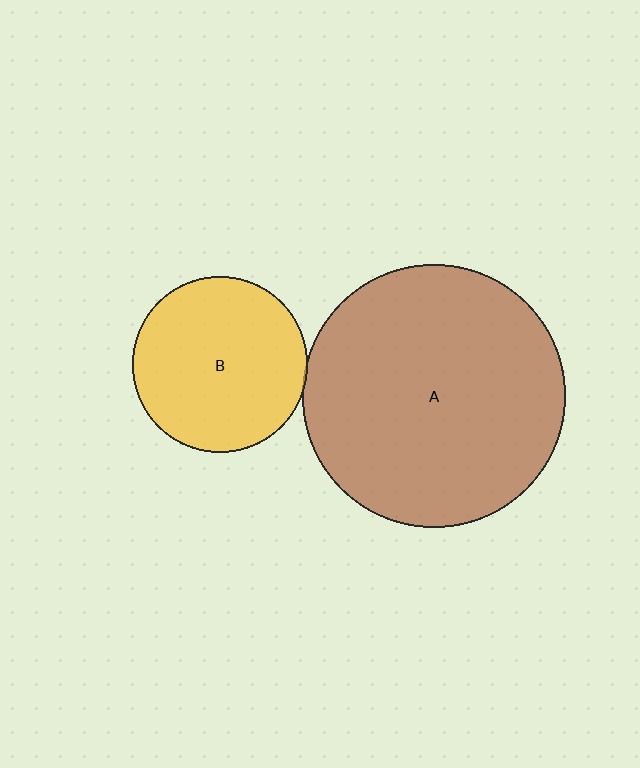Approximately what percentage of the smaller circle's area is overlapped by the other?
Approximately 5%.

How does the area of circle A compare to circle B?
Approximately 2.2 times.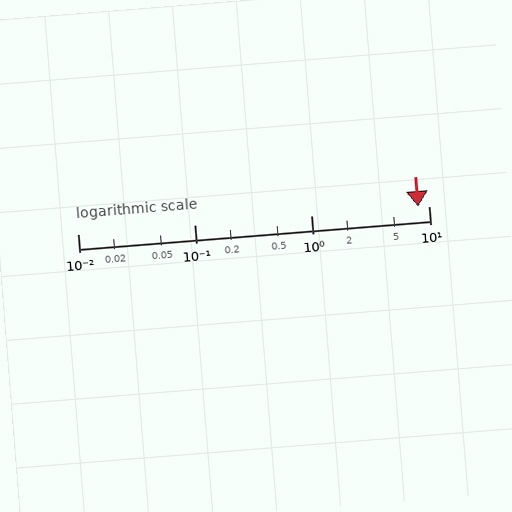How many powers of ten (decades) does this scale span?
The scale spans 3 decades, from 0.01 to 10.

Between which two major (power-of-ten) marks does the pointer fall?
The pointer is between 1 and 10.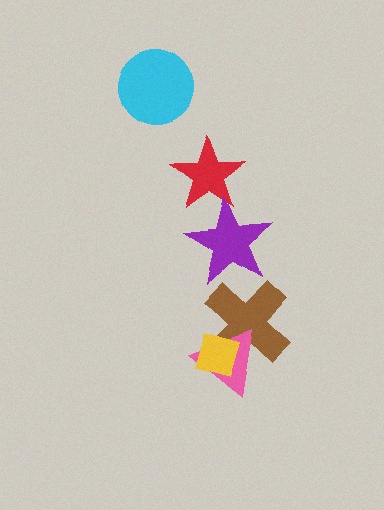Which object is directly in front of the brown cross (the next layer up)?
The pink triangle is directly in front of the brown cross.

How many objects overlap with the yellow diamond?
2 objects overlap with the yellow diamond.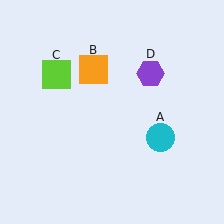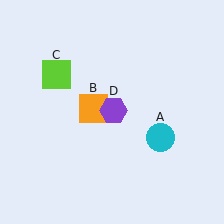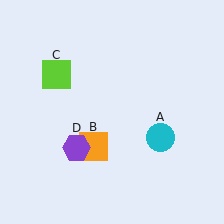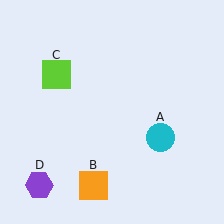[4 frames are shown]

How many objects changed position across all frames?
2 objects changed position: orange square (object B), purple hexagon (object D).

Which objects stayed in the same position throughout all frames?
Cyan circle (object A) and lime square (object C) remained stationary.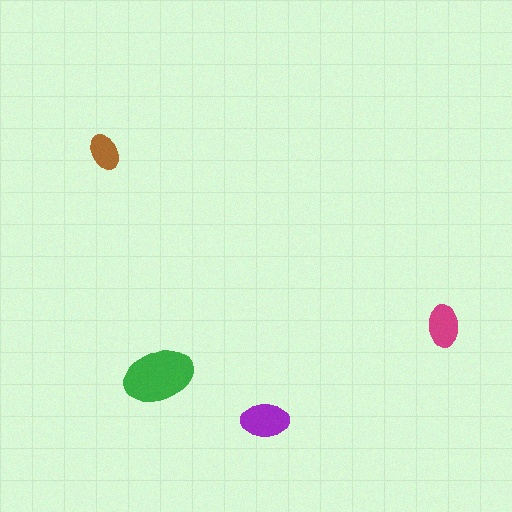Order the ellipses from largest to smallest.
the green one, the purple one, the magenta one, the brown one.